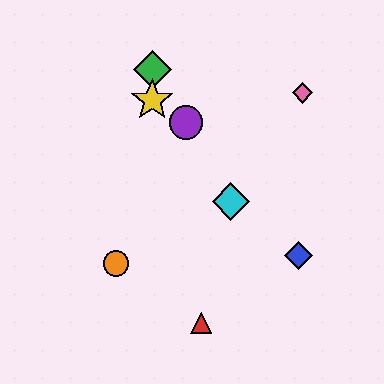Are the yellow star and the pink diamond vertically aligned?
No, the yellow star is at x≈152 and the pink diamond is at x≈302.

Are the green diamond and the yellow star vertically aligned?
Yes, both are at x≈152.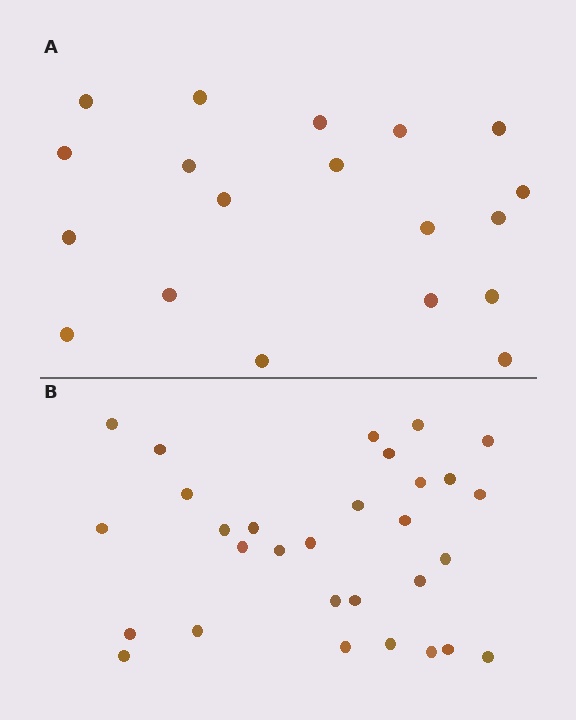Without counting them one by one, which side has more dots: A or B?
Region B (the bottom region) has more dots.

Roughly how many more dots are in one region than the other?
Region B has roughly 12 or so more dots than region A.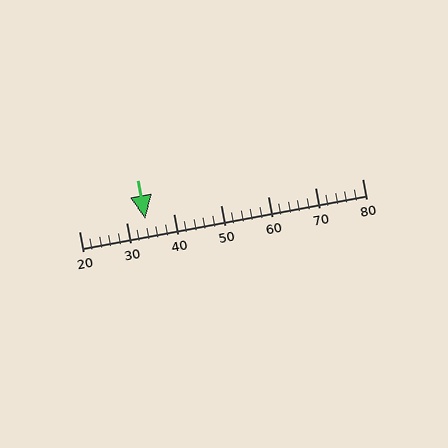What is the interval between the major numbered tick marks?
The major tick marks are spaced 10 units apart.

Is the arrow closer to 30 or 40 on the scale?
The arrow is closer to 30.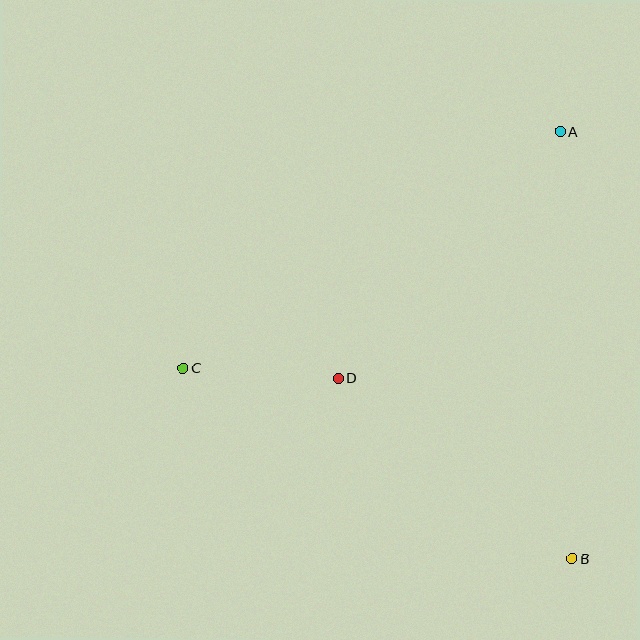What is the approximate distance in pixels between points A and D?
The distance between A and D is approximately 332 pixels.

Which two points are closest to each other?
Points C and D are closest to each other.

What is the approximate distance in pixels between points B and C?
The distance between B and C is approximately 433 pixels.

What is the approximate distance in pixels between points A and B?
The distance between A and B is approximately 427 pixels.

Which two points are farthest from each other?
Points A and C are farthest from each other.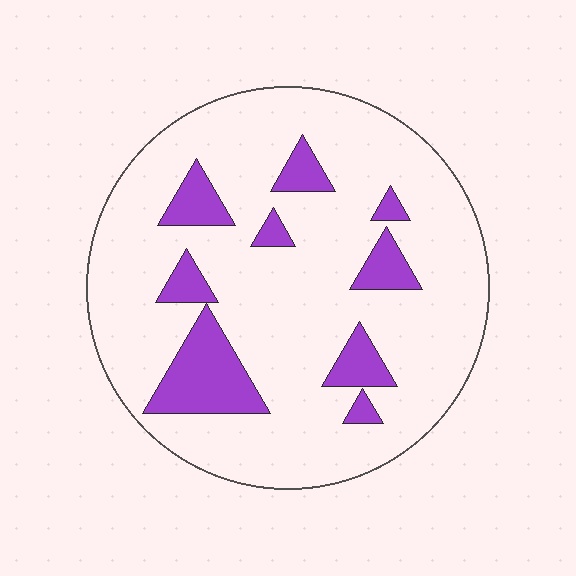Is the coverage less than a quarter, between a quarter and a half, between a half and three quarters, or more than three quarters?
Less than a quarter.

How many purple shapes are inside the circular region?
9.